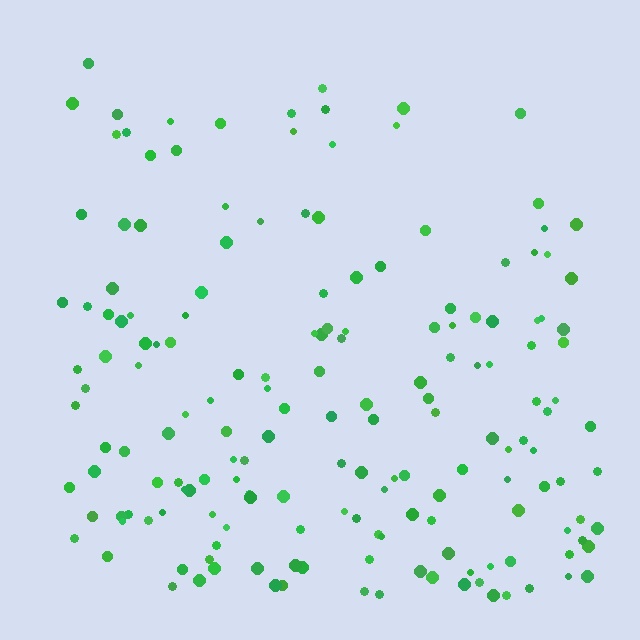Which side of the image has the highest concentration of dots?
The bottom.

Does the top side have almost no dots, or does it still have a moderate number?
Still a moderate number, just noticeably fewer than the bottom.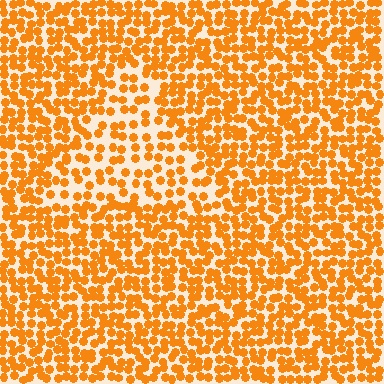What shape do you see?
I see a triangle.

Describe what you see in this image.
The image contains small orange elements arranged at two different densities. A triangle-shaped region is visible where the elements are less densely packed than the surrounding area.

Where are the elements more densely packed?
The elements are more densely packed outside the triangle boundary.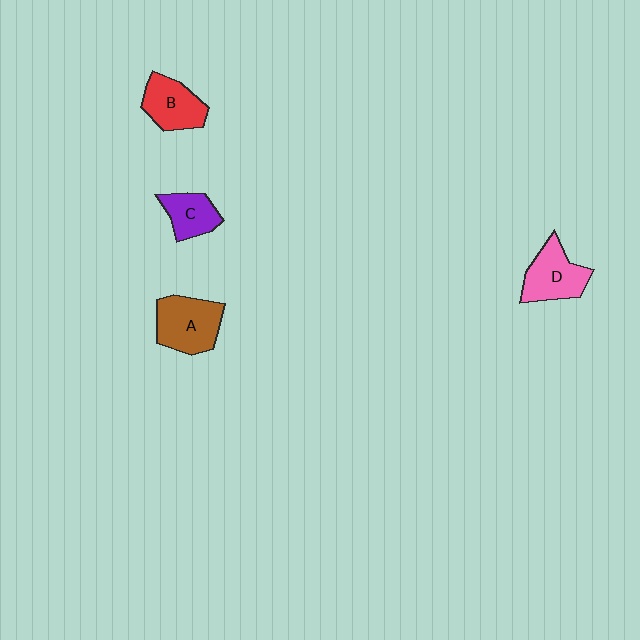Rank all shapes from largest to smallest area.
From largest to smallest: A (brown), D (pink), B (red), C (purple).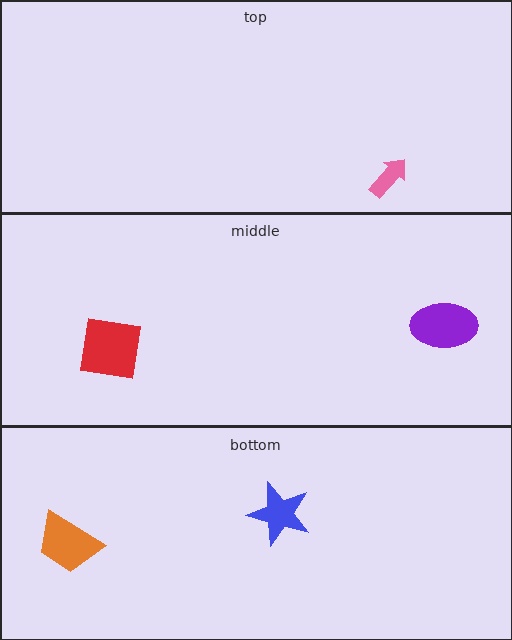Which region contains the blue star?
The bottom region.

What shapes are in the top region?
The pink arrow.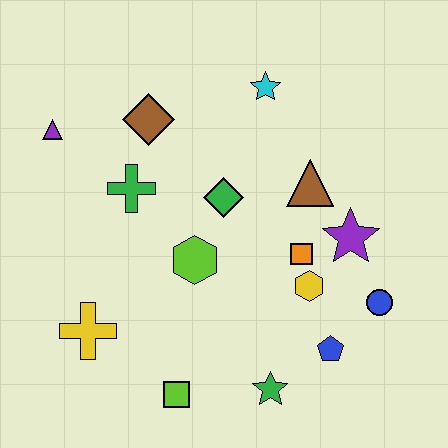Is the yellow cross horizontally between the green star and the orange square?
No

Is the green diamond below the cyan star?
Yes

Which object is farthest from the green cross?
The blue circle is farthest from the green cross.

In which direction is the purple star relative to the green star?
The purple star is above the green star.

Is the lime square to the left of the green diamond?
Yes